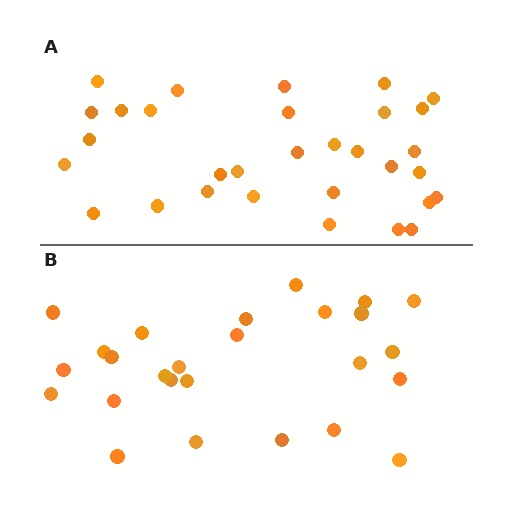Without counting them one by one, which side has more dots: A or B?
Region A (the top region) has more dots.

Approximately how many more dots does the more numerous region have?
Region A has about 5 more dots than region B.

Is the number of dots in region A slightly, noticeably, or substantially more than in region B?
Region A has only slightly more — the two regions are fairly close. The ratio is roughly 1.2 to 1.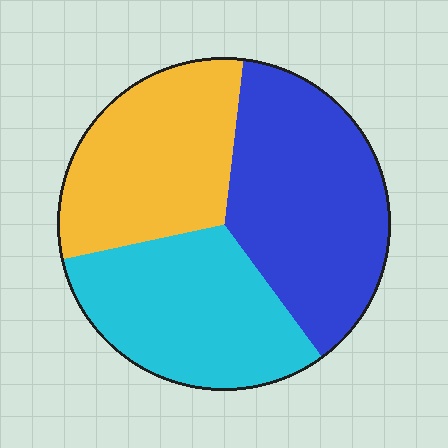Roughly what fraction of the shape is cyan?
Cyan covers around 30% of the shape.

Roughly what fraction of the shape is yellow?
Yellow covers roughly 30% of the shape.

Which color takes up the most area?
Blue, at roughly 40%.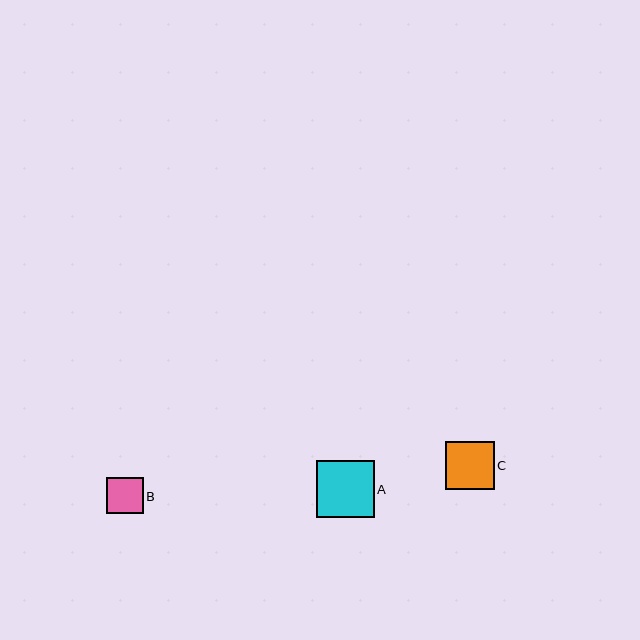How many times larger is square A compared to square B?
Square A is approximately 1.6 times the size of square B.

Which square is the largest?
Square A is the largest with a size of approximately 57 pixels.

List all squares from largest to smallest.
From largest to smallest: A, C, B.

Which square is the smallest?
Square B is the smallest with a size of approximately 36 pixels.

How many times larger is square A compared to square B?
Square A is approximately 1.6 times the size of square B.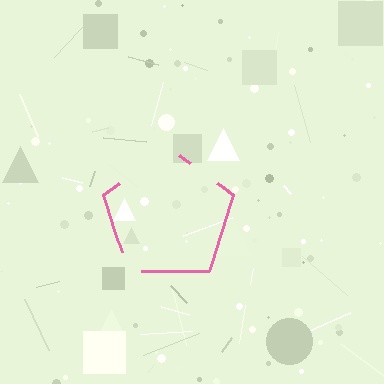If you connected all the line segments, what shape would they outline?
They would outline a pentagon.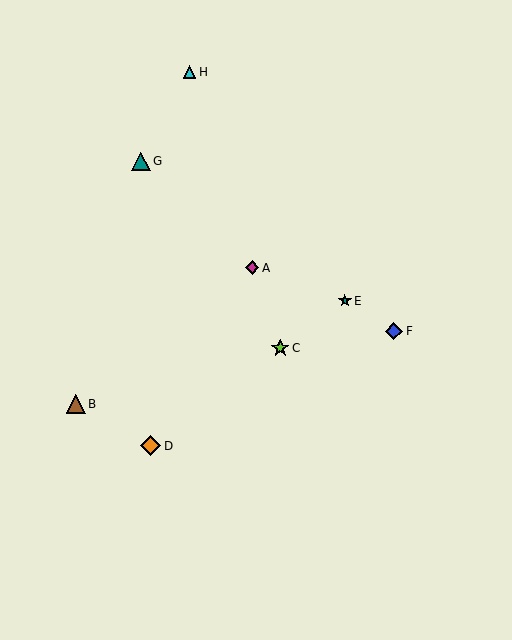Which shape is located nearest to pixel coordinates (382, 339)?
The blue diamond (labeled F) at (394, 331) is nearest to that location.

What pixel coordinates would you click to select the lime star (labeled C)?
Click at (280, 348) to select the lime star C.